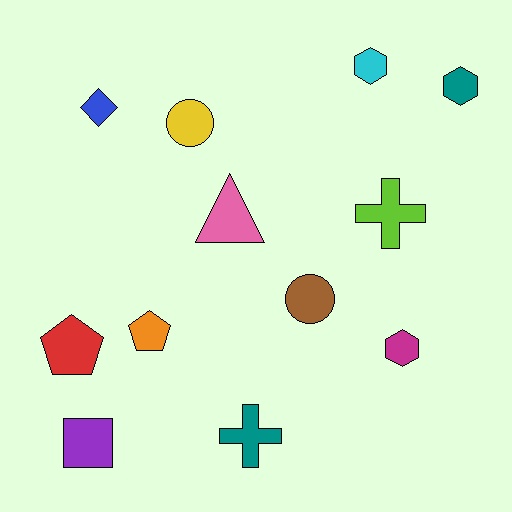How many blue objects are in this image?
There is 1 blue object.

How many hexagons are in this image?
There are 3 hexagons.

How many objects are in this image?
There are 12 objects.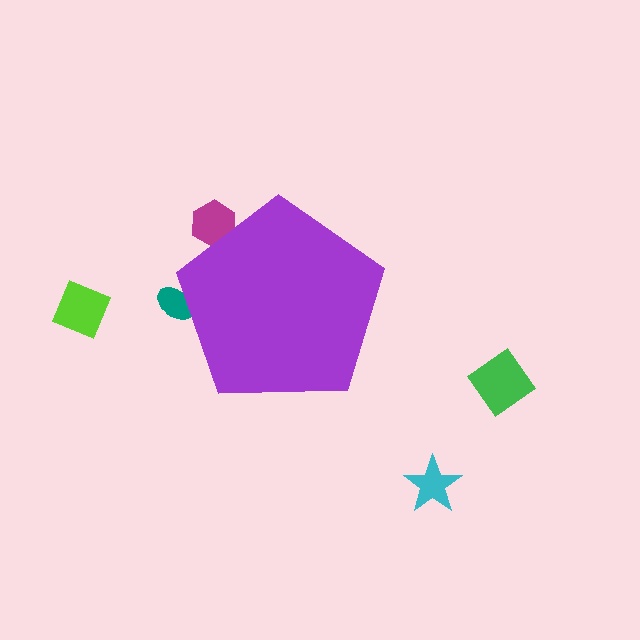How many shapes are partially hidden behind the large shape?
2 shapes are partially hidden.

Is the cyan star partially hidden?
No, the cyan star is fully visible.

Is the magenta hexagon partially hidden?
Yes, the magenta hexagon is partially hidden behind the purple pentagon.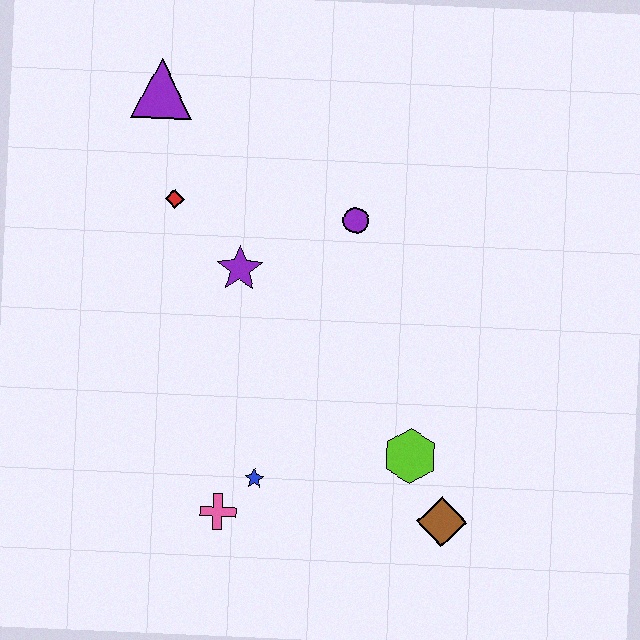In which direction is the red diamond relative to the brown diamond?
The red diamond is above the brown diamond.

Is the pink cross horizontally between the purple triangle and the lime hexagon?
Yes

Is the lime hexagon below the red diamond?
Yes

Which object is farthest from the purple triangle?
The brown diamond is farthest from the purple triangle.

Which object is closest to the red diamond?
The purple star is closest to the red diamond.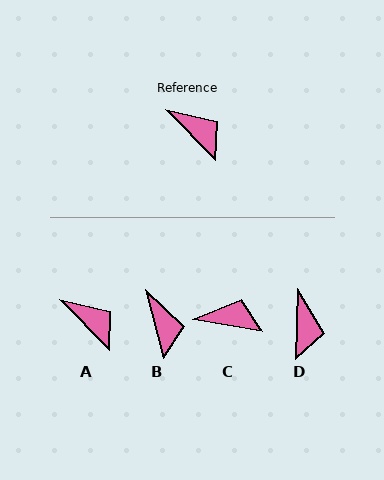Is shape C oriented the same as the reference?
No, it is off by about 36 degrees.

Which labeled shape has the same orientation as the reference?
A.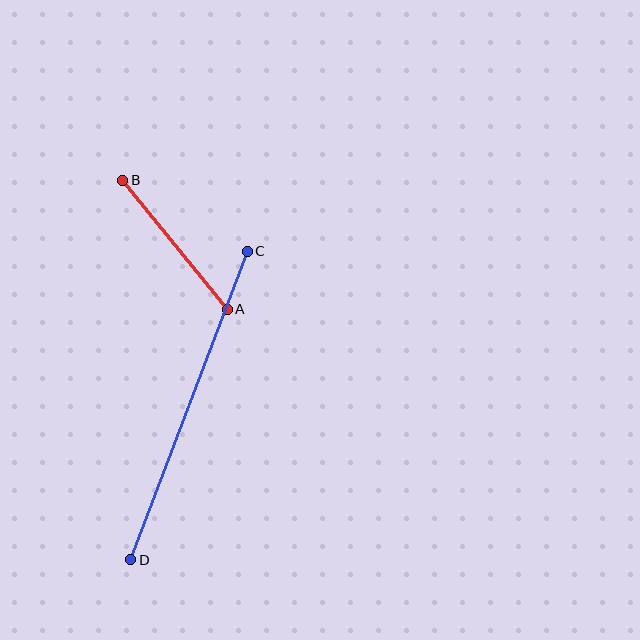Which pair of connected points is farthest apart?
Points C and D are farthest apart.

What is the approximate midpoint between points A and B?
The midpoint is at approximately (175, 245) pixels.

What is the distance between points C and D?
The distance is approximately 330 pixels.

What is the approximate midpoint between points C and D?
The midpoint is at approximately (189, 406) pixels.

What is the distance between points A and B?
The distance is approximately 166 pixels.